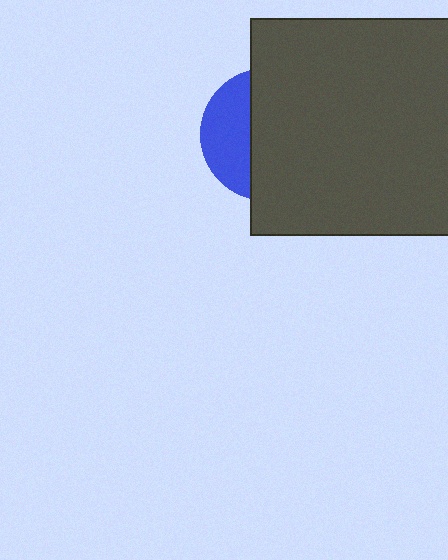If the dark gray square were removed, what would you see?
You would see the complete blue circle.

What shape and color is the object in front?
The object in front is a dark gray square.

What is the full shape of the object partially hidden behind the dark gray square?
The partially hidden object is a blue circle.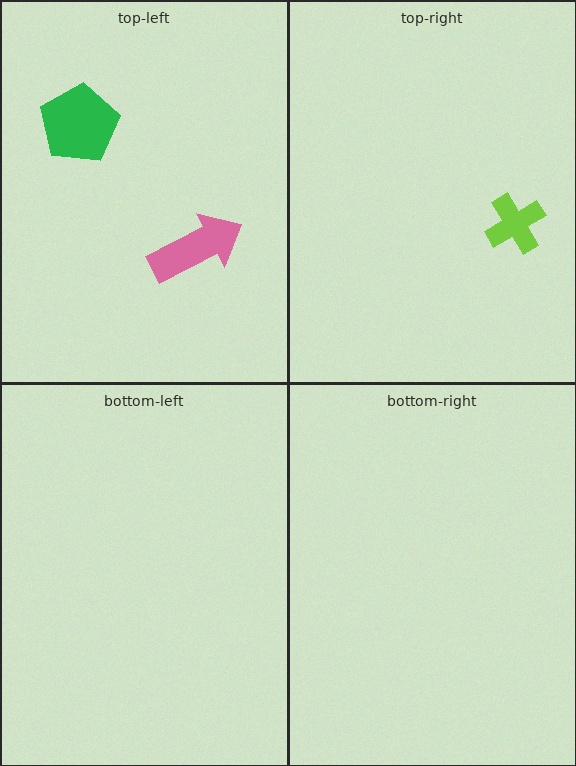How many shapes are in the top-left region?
2.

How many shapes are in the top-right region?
1.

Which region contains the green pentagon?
The top-left region.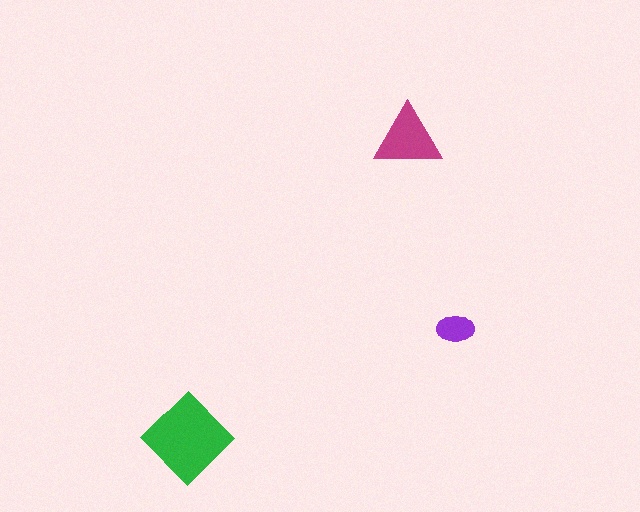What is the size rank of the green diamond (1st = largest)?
1st.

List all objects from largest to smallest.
The green diamond, the magenta triangle, the purple ellipse.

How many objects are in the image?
There are 3 objects in the image.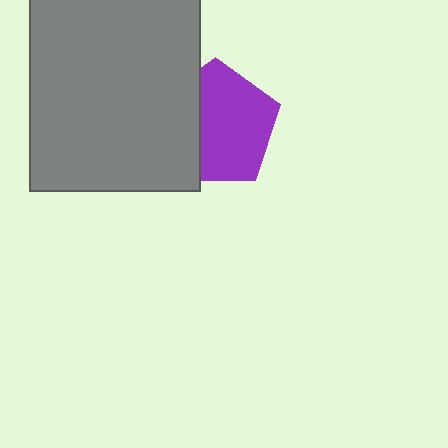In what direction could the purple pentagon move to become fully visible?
The purple pentagon could move right. That would shift it out from behind the gray rectangle entirely.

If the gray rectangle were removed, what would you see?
You would see the complete purple pentagon.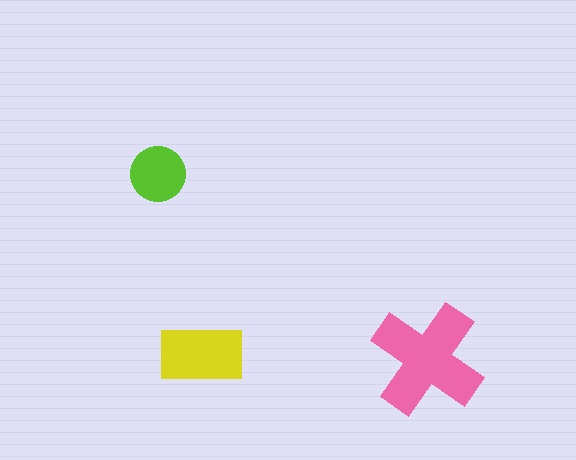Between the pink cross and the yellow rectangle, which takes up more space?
The pink cross.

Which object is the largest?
The pink cross.